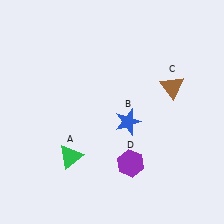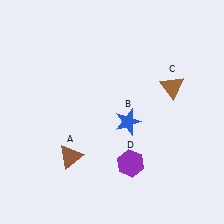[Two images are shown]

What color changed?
The triangle (A) changed from green in Image 1 to brown in Image 2.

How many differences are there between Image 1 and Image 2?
There is 1 difference between the two images.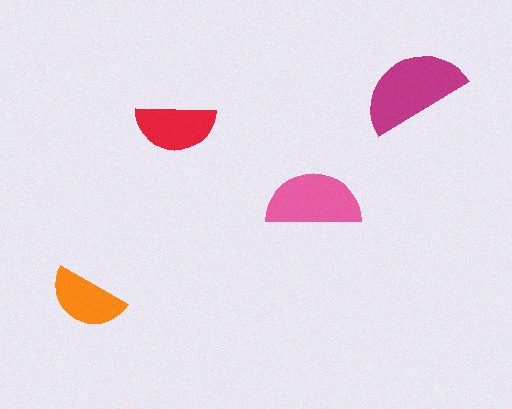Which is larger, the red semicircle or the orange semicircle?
The red one.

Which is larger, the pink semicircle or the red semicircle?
The pink one.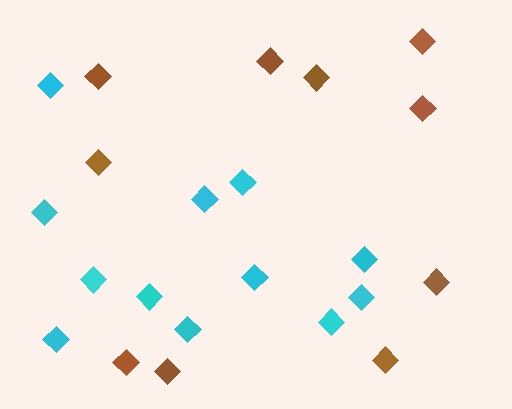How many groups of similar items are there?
There are 2 groups: one group of brown diamonds (10) and one group of cyan diamonds (12).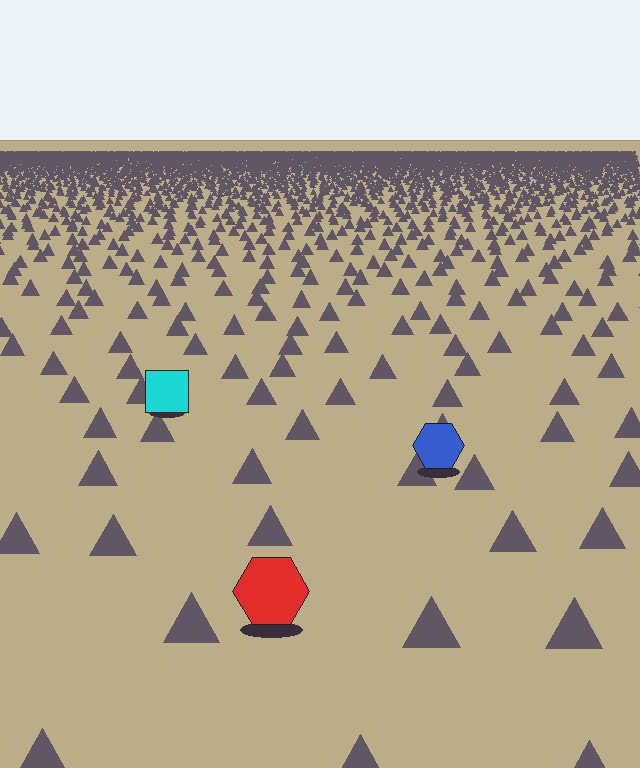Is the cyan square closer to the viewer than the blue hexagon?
No. The blue hexagon is closer — you can tell from the texture gradient: the ground texture is coarser near it.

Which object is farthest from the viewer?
The cyan square is farthest from the viewer. It appears smaller and the ground texture around it is denser.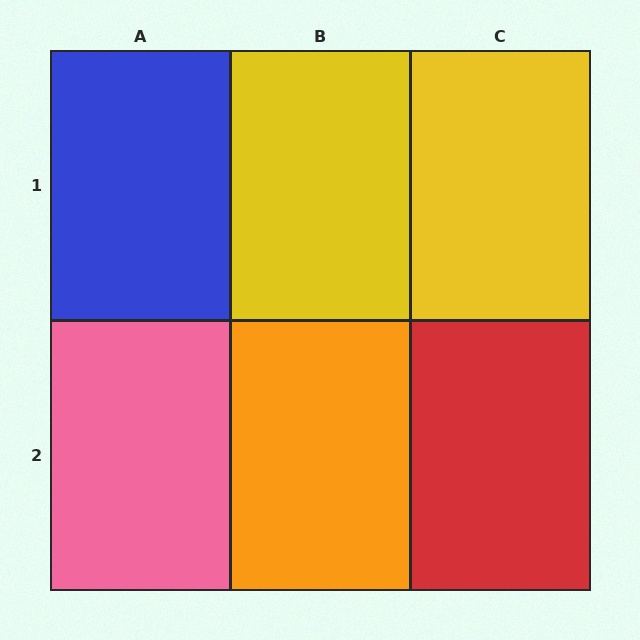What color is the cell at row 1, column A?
Blue.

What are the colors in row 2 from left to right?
Pink, orange, red.